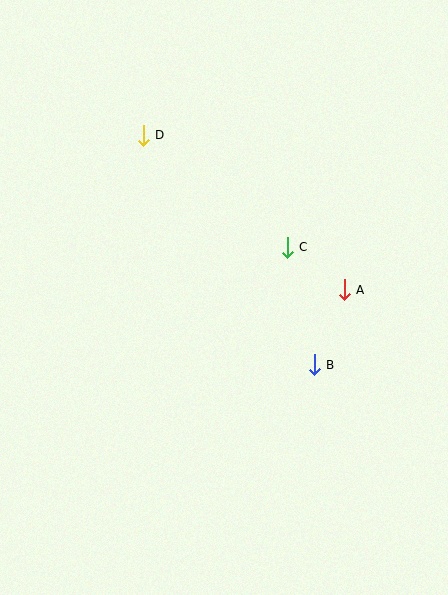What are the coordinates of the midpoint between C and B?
The midpoint between C and B is at (301, 306).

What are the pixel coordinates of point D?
Point D is at (143, 135).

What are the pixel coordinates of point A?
Point A is at (344, 290).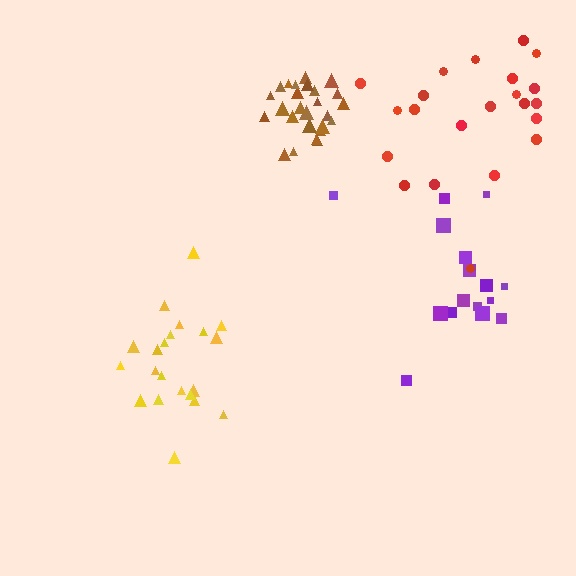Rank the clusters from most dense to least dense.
brown, yellow, purple, red.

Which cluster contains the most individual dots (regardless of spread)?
Brown (26).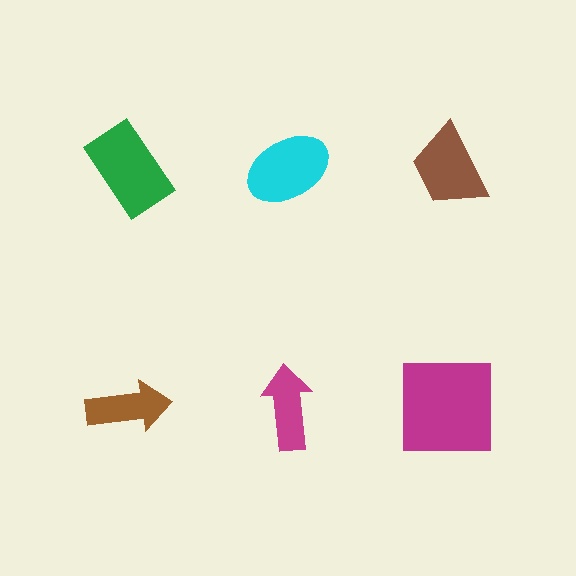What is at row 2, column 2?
A magenta arrow.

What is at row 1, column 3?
A brown trapezoid.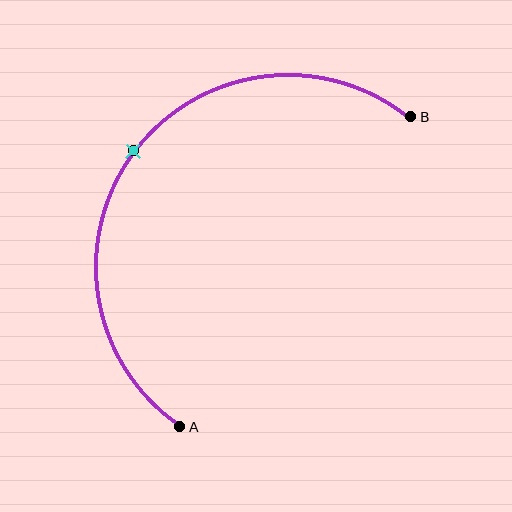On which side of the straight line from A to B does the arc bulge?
The arc bulges above and to the left of the straight line connecting A and B.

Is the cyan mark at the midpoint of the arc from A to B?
Yes. The cyan mark lies on the arc at equal arc-length from both A and B — it is the arc midpoint.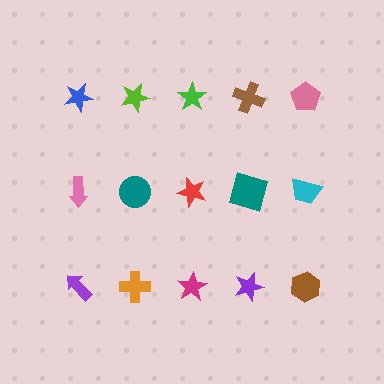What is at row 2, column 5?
A cyan trapezoid.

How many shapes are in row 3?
5 shapes.